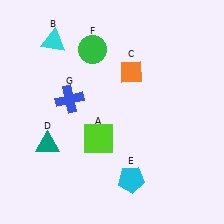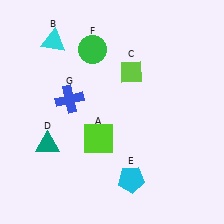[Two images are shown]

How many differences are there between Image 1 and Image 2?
There is 1 difference between the two images.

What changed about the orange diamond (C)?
In Image 1, C is orange. In Image 2, it changed to lime.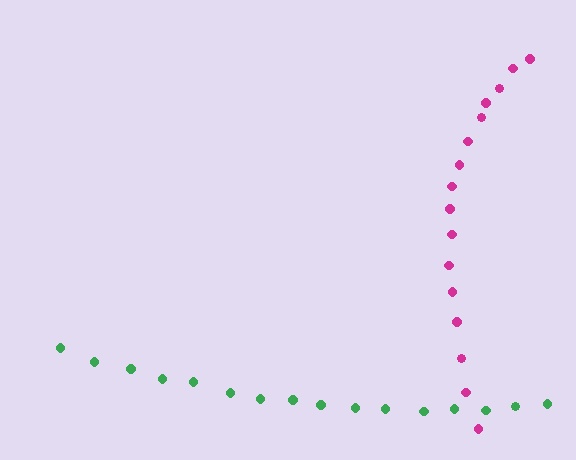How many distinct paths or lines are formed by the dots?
There are 2 distinct paths.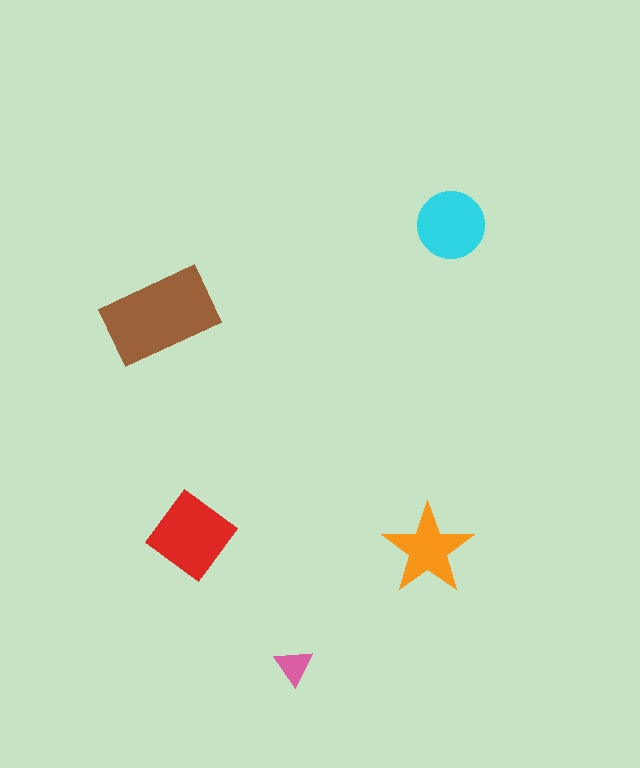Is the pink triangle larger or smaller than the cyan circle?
Smaller.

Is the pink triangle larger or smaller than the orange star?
Smaller.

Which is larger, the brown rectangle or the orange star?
The brown rectangle.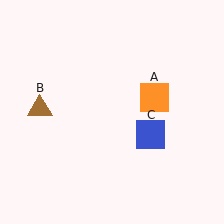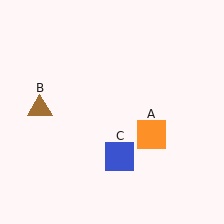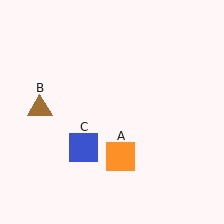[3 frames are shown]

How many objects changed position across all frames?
2 objects changed position: orange square (object A), blue square (object C).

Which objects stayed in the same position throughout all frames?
Brown triangle (object B) remained stationary.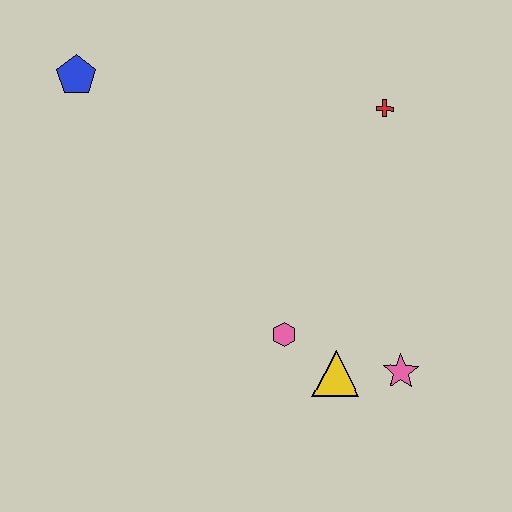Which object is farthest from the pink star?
The blue pentagon is farthest from the pink star.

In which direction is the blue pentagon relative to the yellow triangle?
The blue pentagon is above the yellow triangle.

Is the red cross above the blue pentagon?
No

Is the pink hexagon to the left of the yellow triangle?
Yes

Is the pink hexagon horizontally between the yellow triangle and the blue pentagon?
Yes